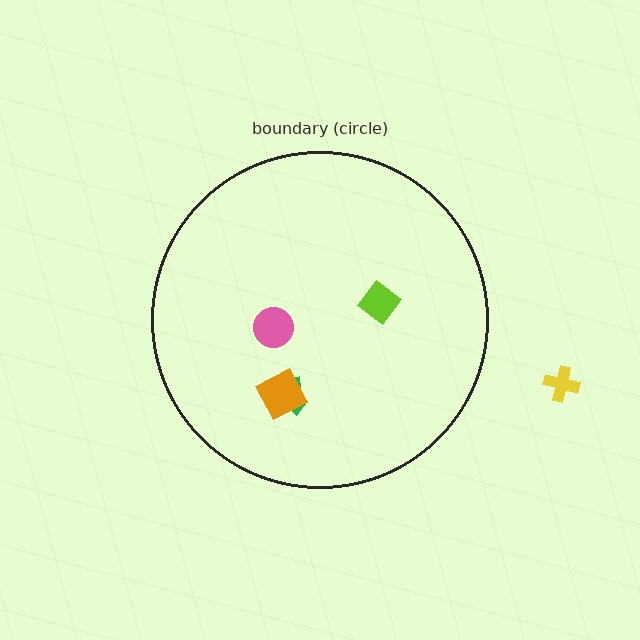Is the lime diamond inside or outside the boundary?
Inside.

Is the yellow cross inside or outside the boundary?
Outside.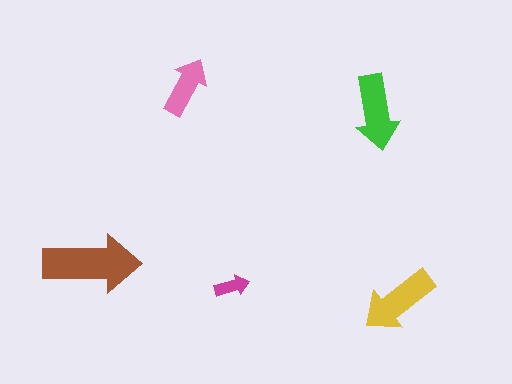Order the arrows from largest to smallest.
the brown one, the yellow one, the green one, the pink one, the magenta one.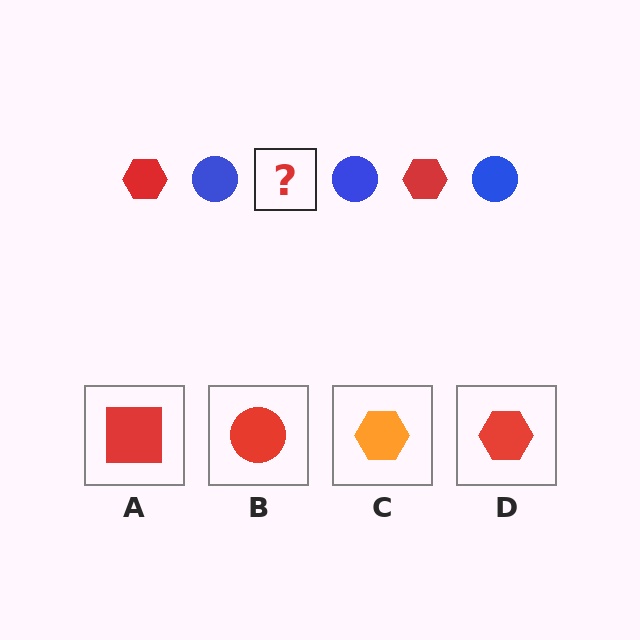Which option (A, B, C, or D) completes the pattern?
D.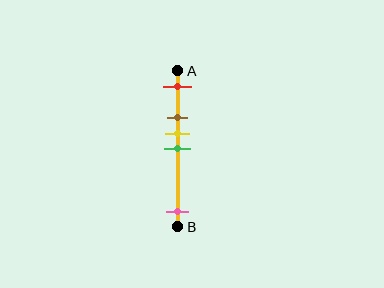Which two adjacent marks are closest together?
The yellow and green marks are the closest adjacent pair.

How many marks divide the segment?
There are 5 marks dividing the segment.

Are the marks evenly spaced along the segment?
No, the marks are not evenly spaced.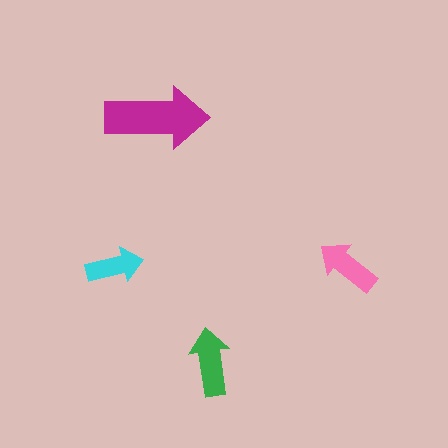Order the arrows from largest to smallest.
the magenta one, the green one, the pink one, the cyan one.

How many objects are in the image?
There are 4 objects in the image.